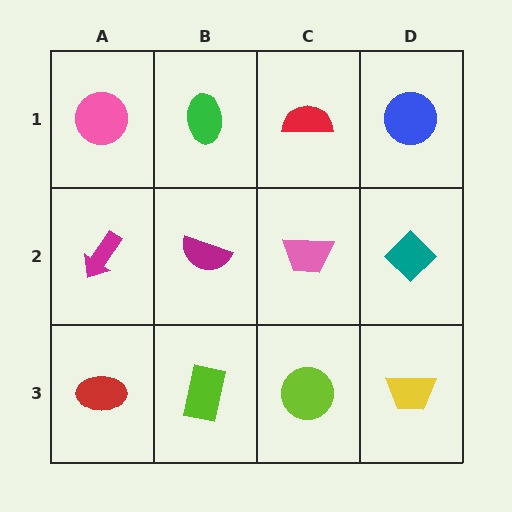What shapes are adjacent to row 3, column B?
A magenta semicircle (row 2, column B), a red ellipse (row 3, column A), a lime circle (row 3, column C).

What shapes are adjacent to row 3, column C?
A pink trapezoid (row 2, column C), a lime rectangle (row 3, column B), a yellow trapezoid (row 3, column D).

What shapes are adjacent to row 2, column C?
A red semicircle (row 1, column C), a lime circle (row 3, column C), a magenta semicircle (row 2, column B), a teal diamond (row 2, column D).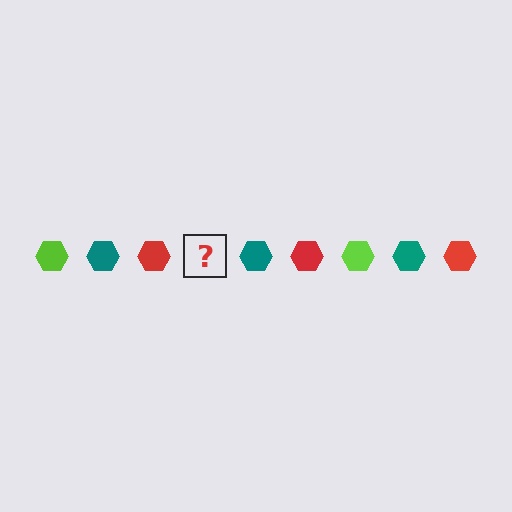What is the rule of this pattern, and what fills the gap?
The rule is that the pattern cycles through lime, teal, red hexagons. The gap should be filled with a lime hexagon.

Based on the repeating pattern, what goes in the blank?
The blank should be a lime hexagon.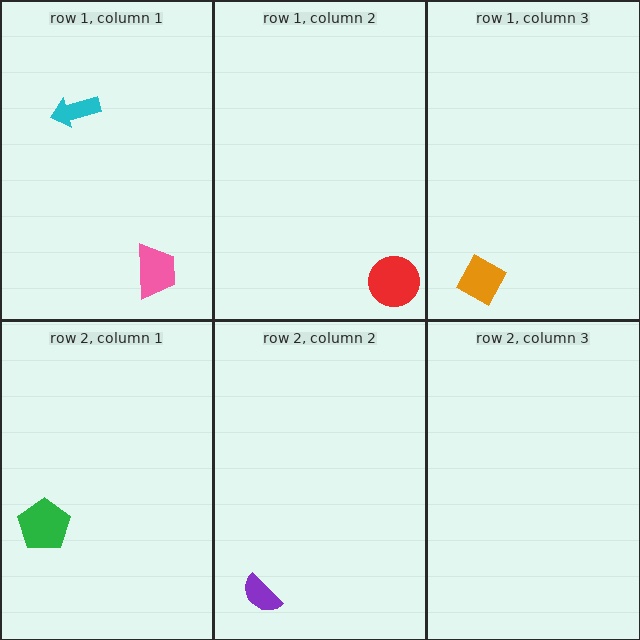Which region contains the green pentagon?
The row 2, column 1 region.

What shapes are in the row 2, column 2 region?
The purple semicircle.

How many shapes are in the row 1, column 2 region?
1.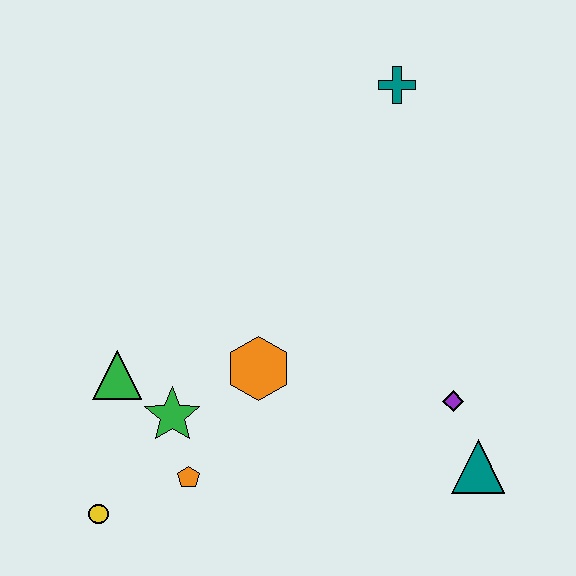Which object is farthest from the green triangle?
The teal cross is farthest from the green triangle.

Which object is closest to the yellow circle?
The orange pentagon is closest to the yellow circle.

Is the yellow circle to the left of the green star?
Yes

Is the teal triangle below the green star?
Yes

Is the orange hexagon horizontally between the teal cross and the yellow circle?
Yes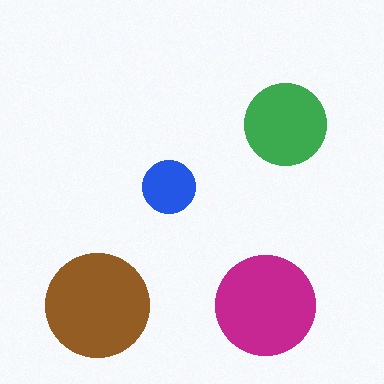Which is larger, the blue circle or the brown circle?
The brown one.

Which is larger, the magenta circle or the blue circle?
The magenta one.